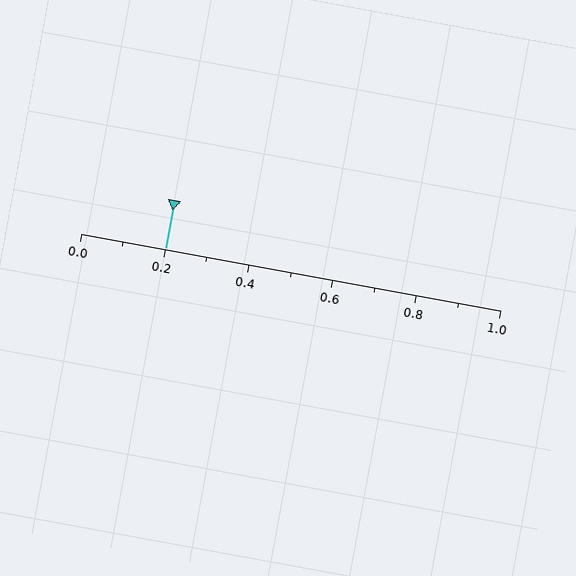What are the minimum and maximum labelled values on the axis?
The axis runs from 0.0 to 1.0.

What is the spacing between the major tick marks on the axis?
The major ticks are spaced 0.2 apart.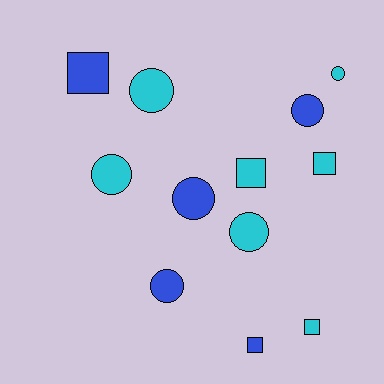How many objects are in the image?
There are 12 objects.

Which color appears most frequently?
Cyan, with 7 objects.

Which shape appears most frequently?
Circle, with 7 objects.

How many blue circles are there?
There are 3 blue circles.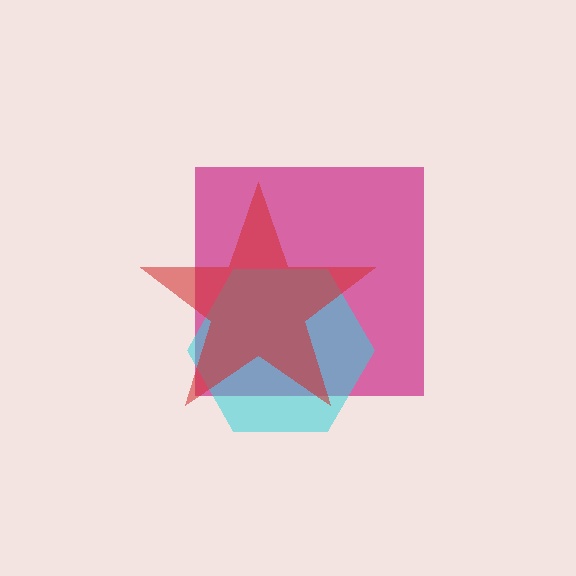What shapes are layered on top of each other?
The layered shapes are: a magenta square, a cyan hexagon, a red star.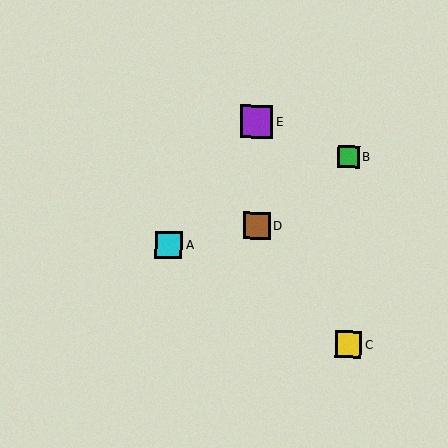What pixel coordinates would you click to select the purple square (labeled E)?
Click at (257, 122) to select the purple square E.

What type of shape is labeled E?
Shape E is a purple square.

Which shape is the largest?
The purple square (labeled E) is the largest.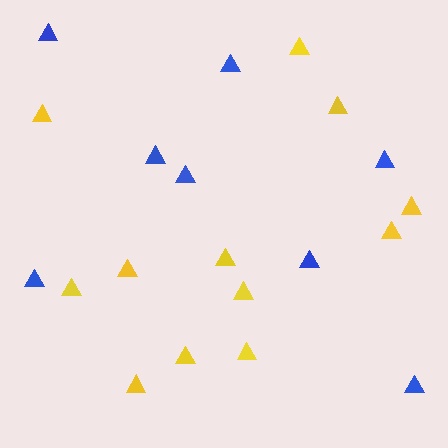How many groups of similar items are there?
There are 2 groups: one group of yellow triangles (12) and one group of blue triangles (8).